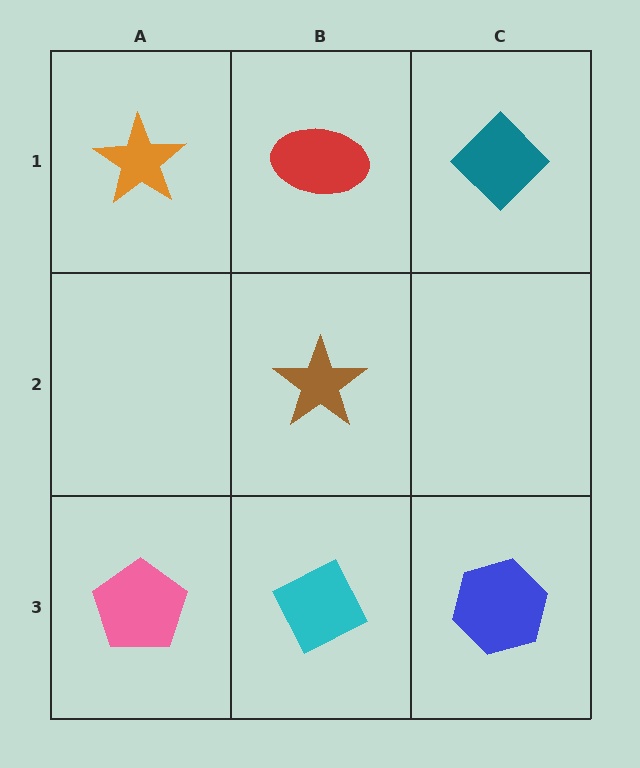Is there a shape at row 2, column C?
No, that cell is empty.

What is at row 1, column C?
A teal diamond.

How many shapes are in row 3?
3 shapes.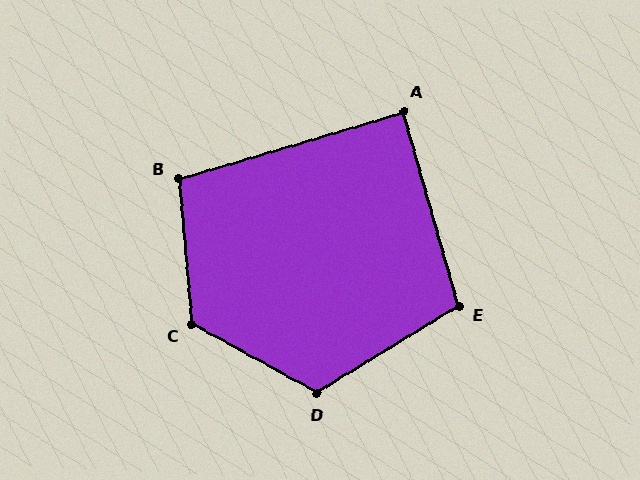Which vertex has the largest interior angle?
C, at approximately 124 degrees.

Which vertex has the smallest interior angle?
A, at approximately 89 degrees.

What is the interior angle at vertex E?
Approximately 106 degrees (obtuse).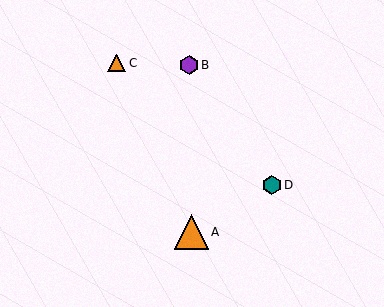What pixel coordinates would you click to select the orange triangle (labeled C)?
Click at (117, 63) to select the orange triangle C.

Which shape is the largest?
The orange triangle (labeled A) is the largest.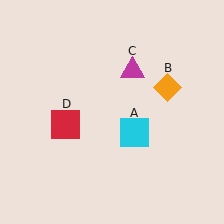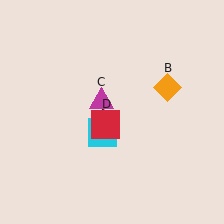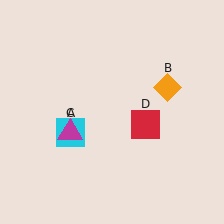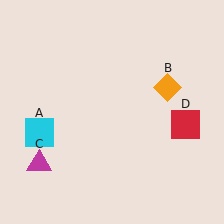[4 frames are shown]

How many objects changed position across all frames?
3 objects changed position: cyan square (object A), magenta triangle (object C), red square (object D).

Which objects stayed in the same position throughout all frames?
Orange diamond (object B) remained stationary.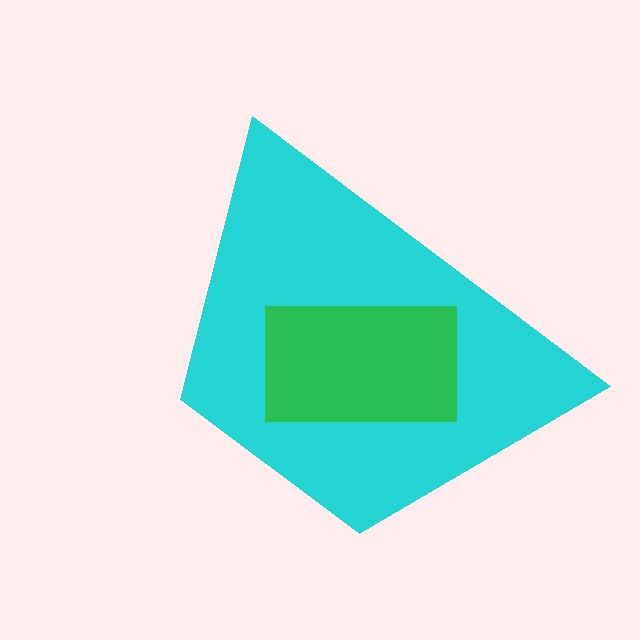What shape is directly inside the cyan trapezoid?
The green rectangle.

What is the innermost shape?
The green rectangle.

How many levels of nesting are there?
2.